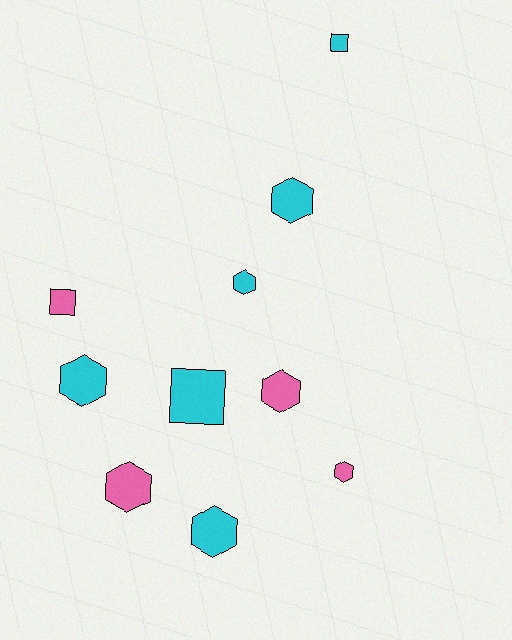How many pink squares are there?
There is 1 pink square.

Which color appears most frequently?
Cyan, with 6 objects.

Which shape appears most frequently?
Hexagon, with 7 objects.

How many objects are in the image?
There are 10 objects.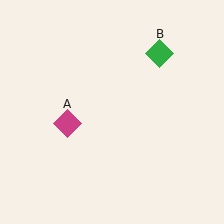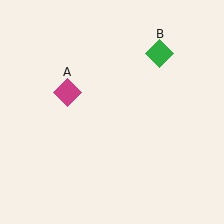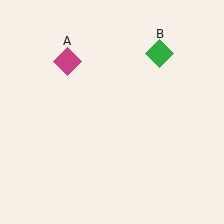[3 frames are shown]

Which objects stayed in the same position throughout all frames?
Green diamond (object B) remained stationary.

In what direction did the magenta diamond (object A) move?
The magenta diamond (object A) moved up.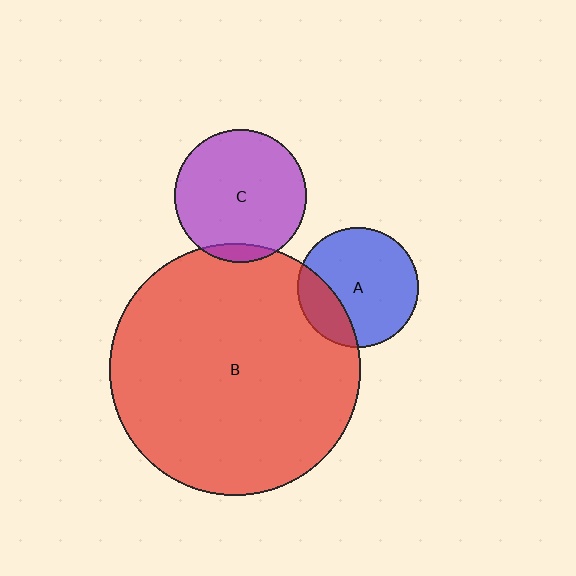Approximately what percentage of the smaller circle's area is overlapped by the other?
Approximately 25%.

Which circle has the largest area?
Circle B (red).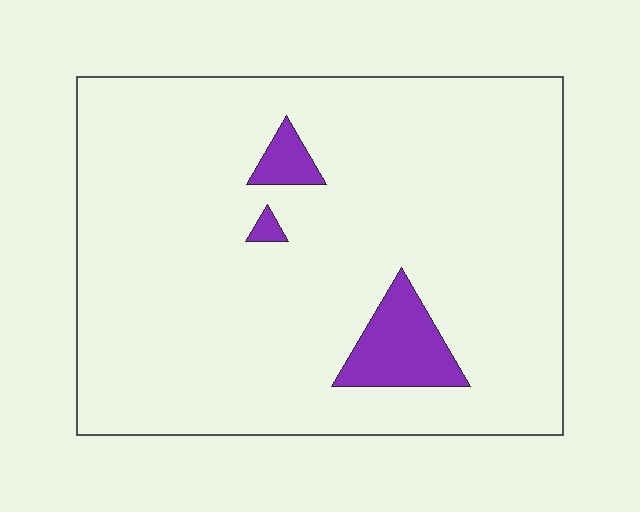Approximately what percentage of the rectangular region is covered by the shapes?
Approximately 5%.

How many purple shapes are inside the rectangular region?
3.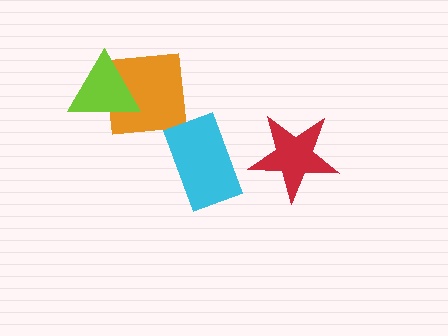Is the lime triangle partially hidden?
No, no other shape covers it.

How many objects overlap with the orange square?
1 object overlaps with the orange square.